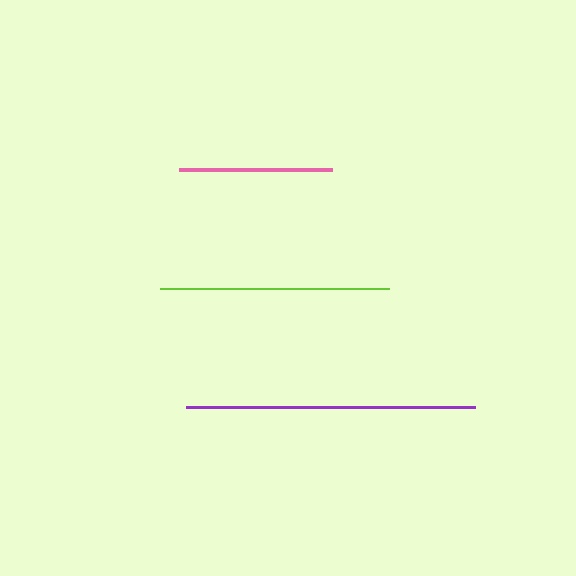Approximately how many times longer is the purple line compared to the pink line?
The purple line is approximately 1.9 times the length of the pink line.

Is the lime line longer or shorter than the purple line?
The purple line is longer than the lime line.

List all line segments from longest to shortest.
From longest to shortest: purple, lime, pink.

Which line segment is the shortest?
The pink line is the shortest at approximately 153 pixels.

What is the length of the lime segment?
The lime segment is approximately 229 pixels long.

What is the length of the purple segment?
The purple segment is approximately 288 pixels long.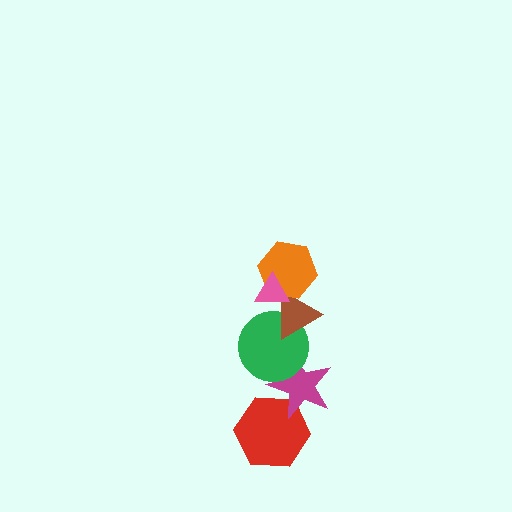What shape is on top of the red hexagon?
The magenta star is on top of the red hexagon.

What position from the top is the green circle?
The green circle is 4th from the top.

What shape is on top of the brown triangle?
The orange hexagon is on top of the brown triangle.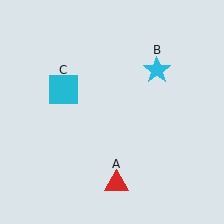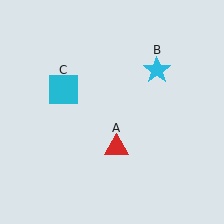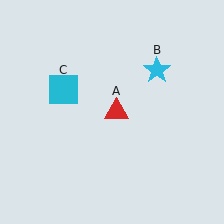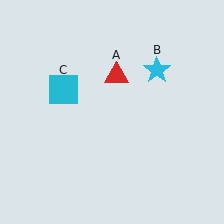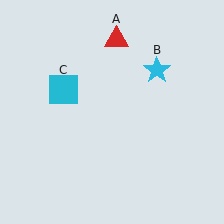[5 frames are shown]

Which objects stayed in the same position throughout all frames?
Cyan star (object B) and cyan square (object C) remained stationary.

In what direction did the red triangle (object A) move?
The red triangle (object A) moved up.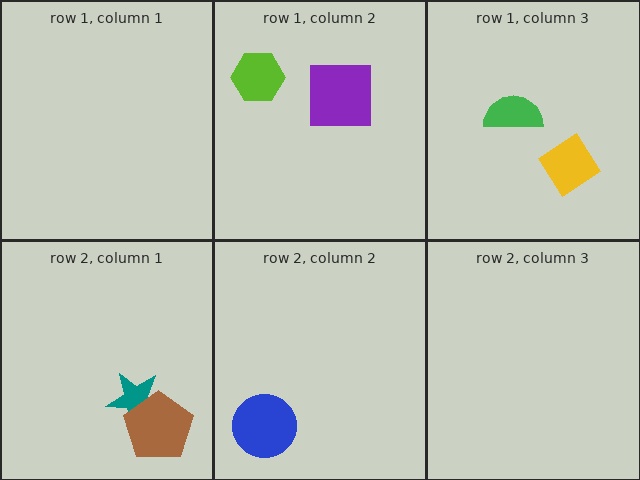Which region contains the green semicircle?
The row 1, column 3 region.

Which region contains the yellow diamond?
The row 1, column 3 region.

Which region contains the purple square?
The row 1, column 2 region.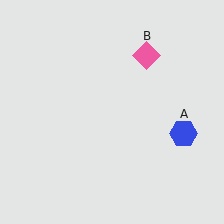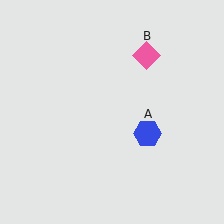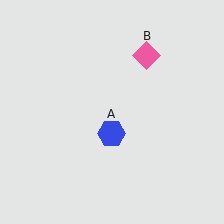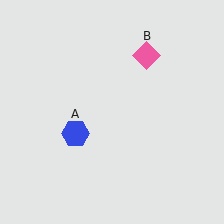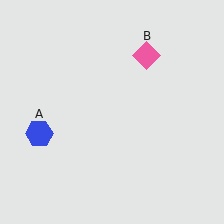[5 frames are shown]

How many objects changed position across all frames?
1 object changed position: blue hexagon (object A).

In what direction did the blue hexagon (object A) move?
The blue hexagon (object A) moved left.